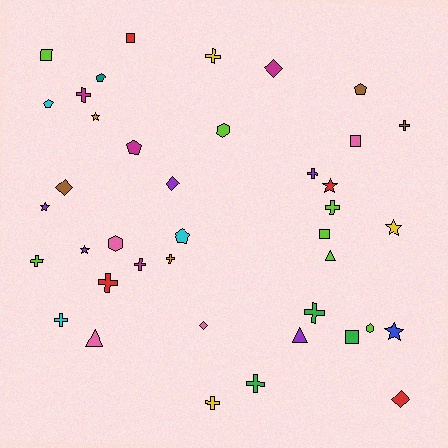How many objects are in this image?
There are 40 objects.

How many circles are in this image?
There are no circles.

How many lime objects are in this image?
There are 7 lime objects.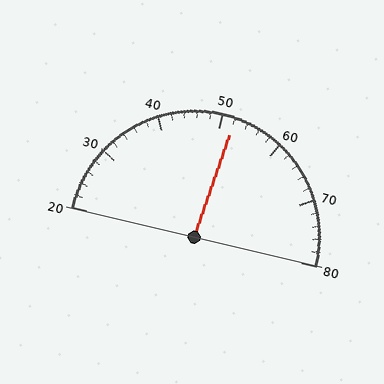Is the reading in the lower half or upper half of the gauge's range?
The reading is in the upper half of the range (20 to 80).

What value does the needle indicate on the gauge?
The needle indicates approximately 52.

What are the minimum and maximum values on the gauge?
The gauge ranges from 20 to 80.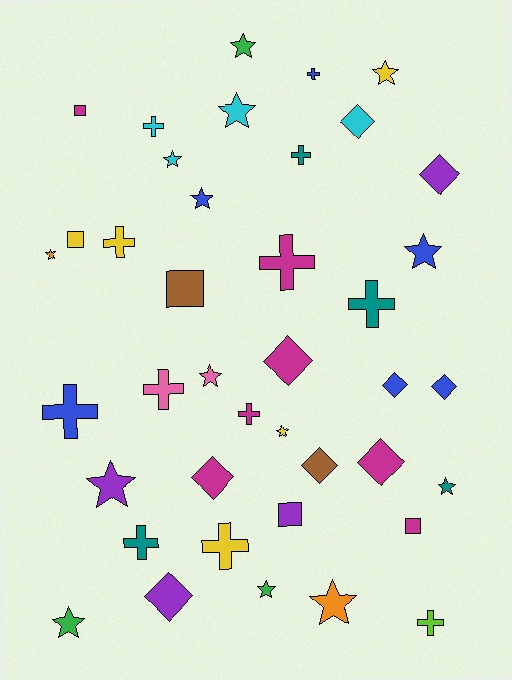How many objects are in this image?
There are 40 objects.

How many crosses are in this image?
There are 12 crosses.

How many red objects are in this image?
There are no red objects.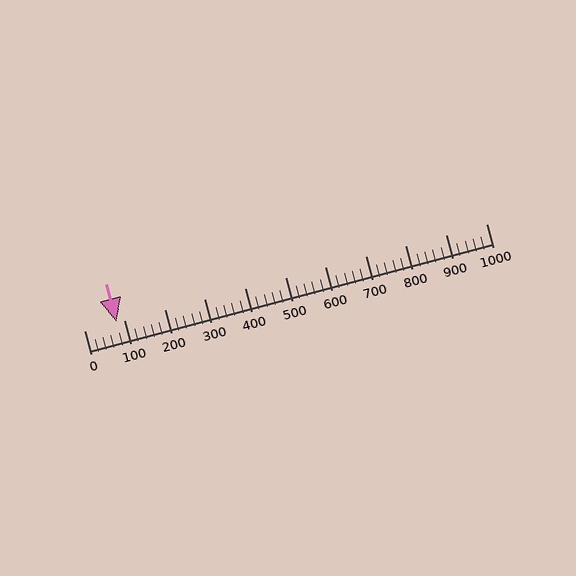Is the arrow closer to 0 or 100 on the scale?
The arrow is closer to 100.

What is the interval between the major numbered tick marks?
The major tick marks are spaced 100 units apart.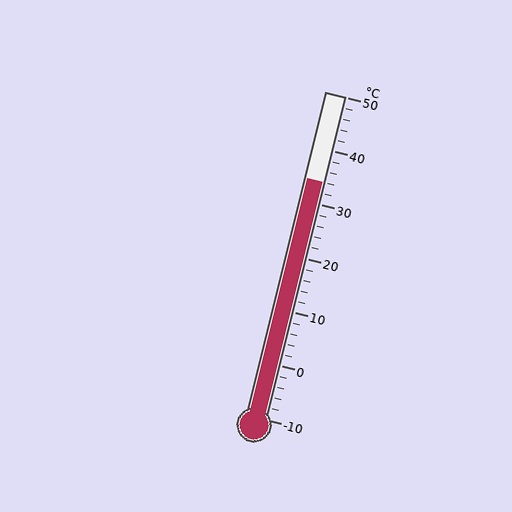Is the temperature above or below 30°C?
The temperature is above 30°C.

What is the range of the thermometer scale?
The thermometer scale ranges from -10°C to 50°C.